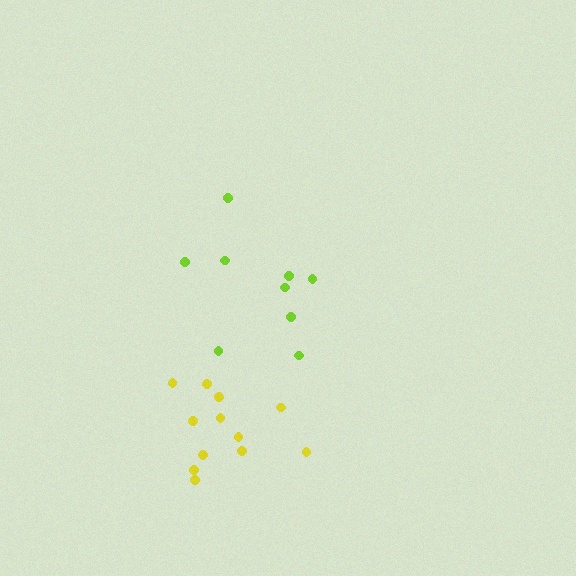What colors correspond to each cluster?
The clusters are colored: yellow, lime.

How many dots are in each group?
Group 1: 12 dots, Group 2: 9 dots (21 total).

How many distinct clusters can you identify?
There are 2 distinct clusters.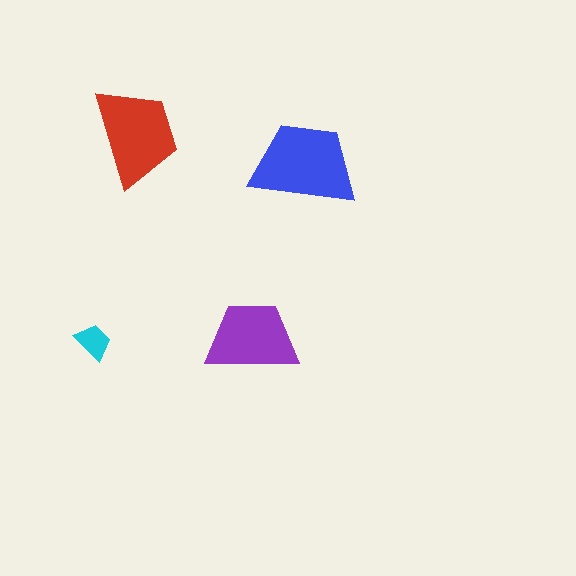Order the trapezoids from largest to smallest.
the blue one, the red one, the purple one, the cyan one.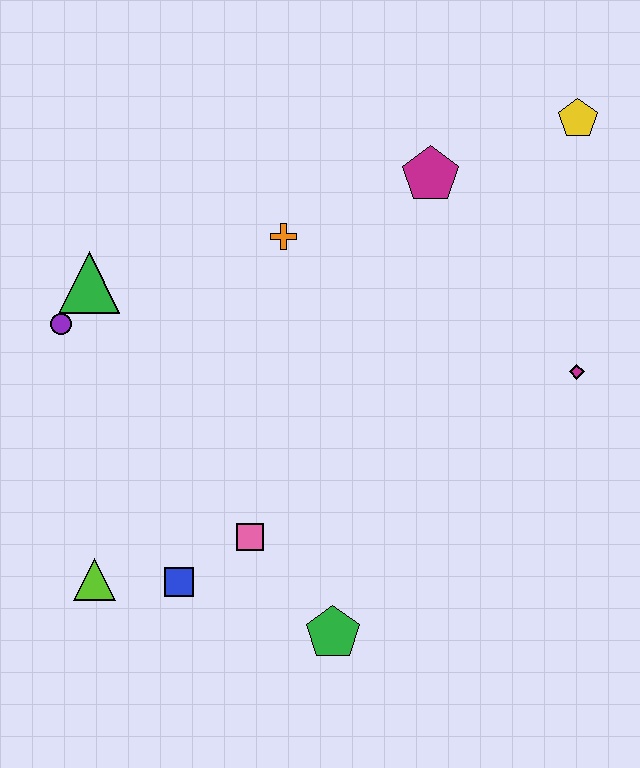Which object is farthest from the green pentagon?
The yellow pentagon is farthest from the green pentagon.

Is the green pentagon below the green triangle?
Yes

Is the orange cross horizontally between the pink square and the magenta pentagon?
Yes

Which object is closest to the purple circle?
The green triangle is closest to the purple circle.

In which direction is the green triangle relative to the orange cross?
The green triangle is to the left of the orange cross.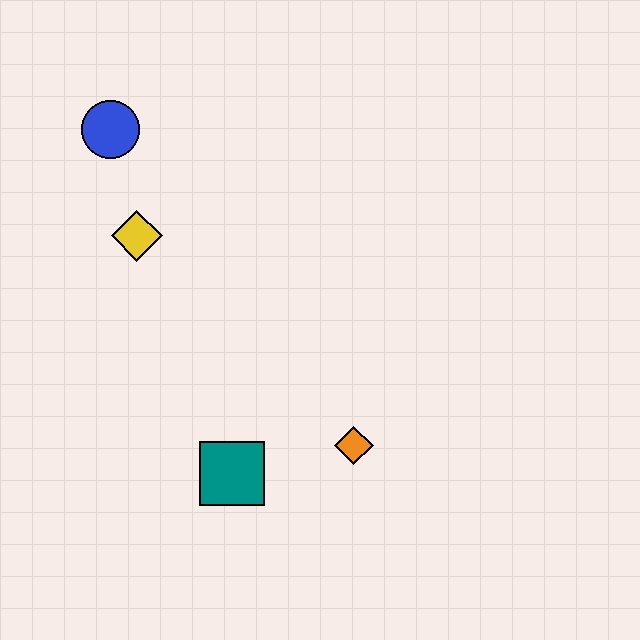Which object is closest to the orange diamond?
The teal square is closest to the orange diamond.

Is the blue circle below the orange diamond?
No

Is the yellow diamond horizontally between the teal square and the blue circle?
Yes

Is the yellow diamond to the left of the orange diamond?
Yes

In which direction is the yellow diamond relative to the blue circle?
The yellow diamond is below the blue circle.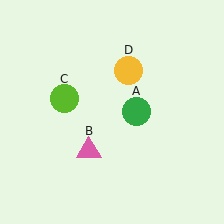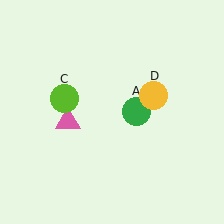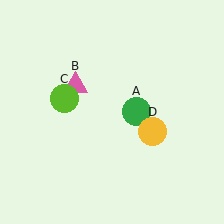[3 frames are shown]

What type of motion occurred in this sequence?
The pink triangle (object B), yellow circle (object D) rotated clockwise around the center of the scene.